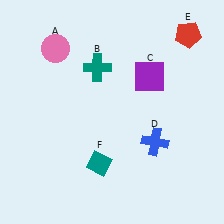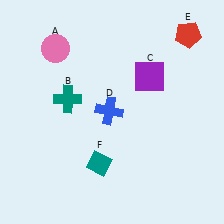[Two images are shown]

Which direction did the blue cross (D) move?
The blue cross (D) moved left.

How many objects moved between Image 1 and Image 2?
2 objects moved between the two images.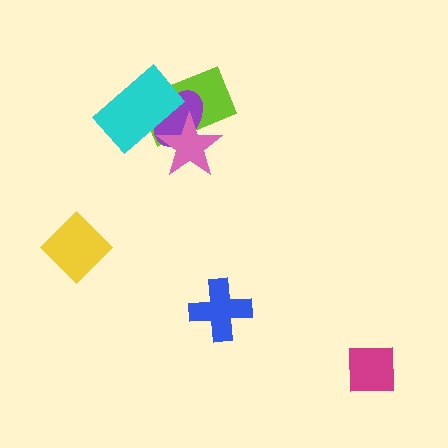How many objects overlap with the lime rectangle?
3 objects overlap with the lime rectangle.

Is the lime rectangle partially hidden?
Yes, it is partially covered by another shape.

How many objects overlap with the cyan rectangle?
3 objects overlap with the cyan rectangle.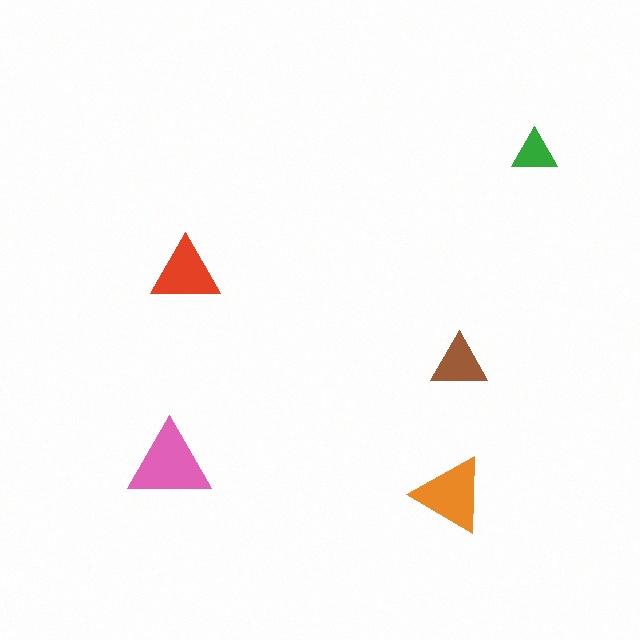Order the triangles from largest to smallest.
the pink one, the orange one, the red one, the brown one, the green one.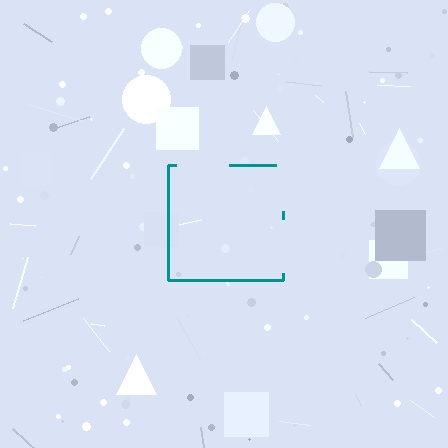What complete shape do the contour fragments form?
The contour fragments form a square.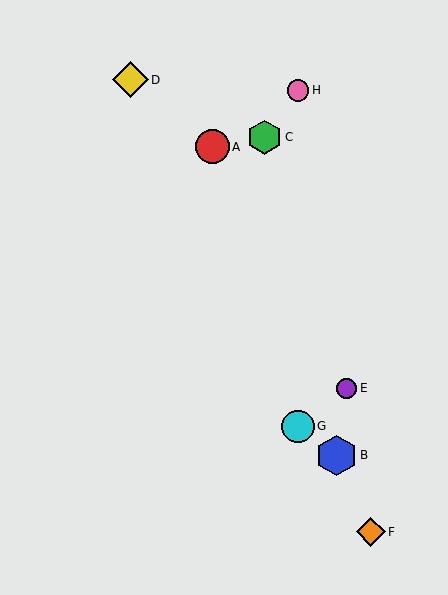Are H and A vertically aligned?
No, H is at x≈298 and A is at x≈212.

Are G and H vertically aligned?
Yes, both are at x≈298.